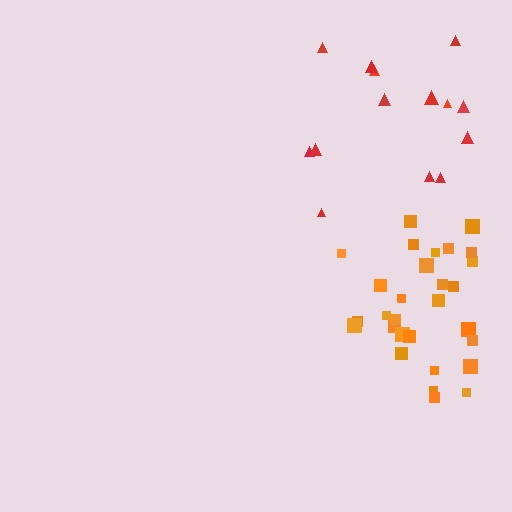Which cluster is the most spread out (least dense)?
Red.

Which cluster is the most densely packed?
Orange.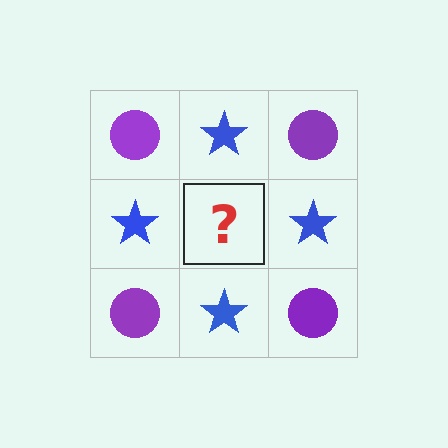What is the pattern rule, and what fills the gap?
The rule is that it alternates purple circle and blue star in a checkerboard pattern. The gap should be filled with a purple circle.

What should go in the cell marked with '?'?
The missing cell should contain a purple circle.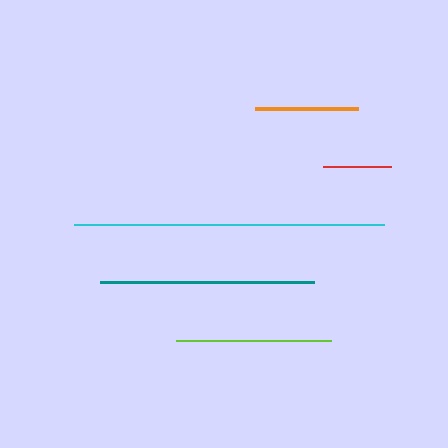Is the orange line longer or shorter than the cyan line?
The cyan line is longer than the orange line.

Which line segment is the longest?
The cyan line is the longest at approximately 310 pixels.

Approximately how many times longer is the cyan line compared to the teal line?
The cyan line is approximately 1.5 times the length of the teal line.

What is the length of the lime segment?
The lime segment is approximately 155 pixels long.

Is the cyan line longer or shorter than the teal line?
The cyan line is longer than the teal line.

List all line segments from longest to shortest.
From longest to shortest: cyan, teal, lime, orange, red.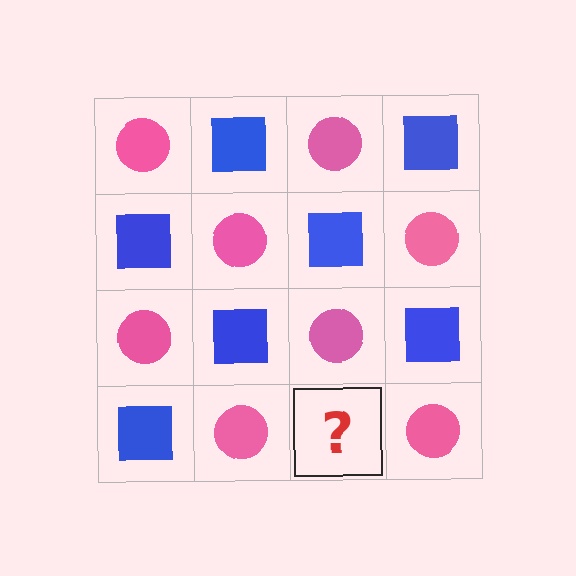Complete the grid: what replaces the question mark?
The question mark should be replaced with a blue square.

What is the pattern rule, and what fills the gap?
The rule is that it alternates pink circle and blue square in a checkerboard pattern. The gap should be filled with a blue square.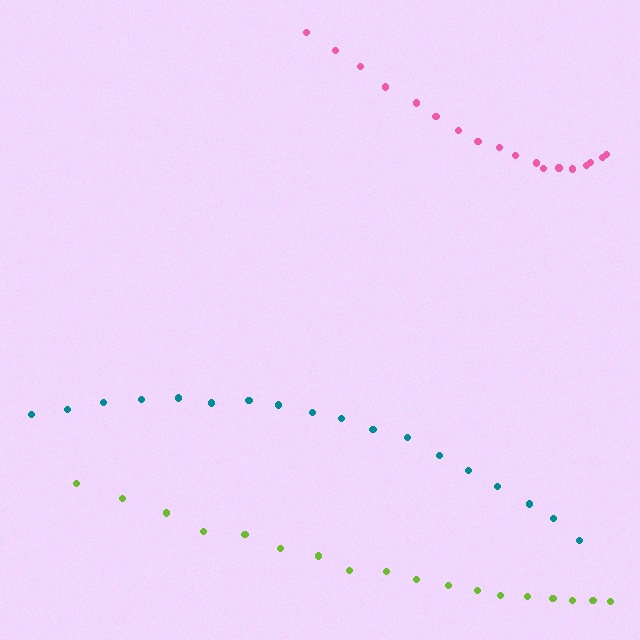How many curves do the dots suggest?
There are 3 distinct paths.